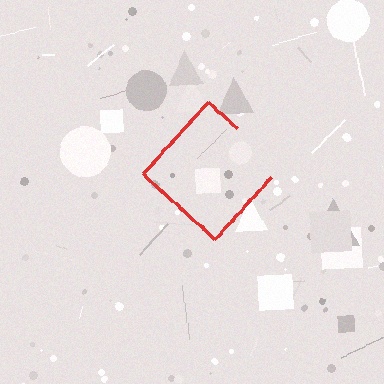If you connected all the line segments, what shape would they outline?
They would outline a diamond.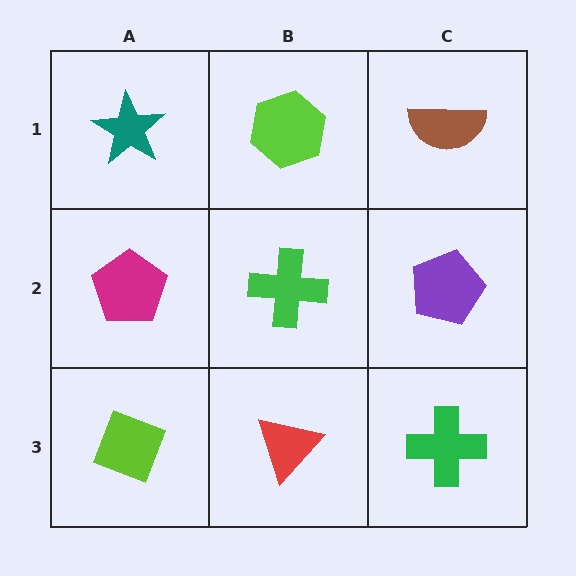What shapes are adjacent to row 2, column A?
A teal star (row 1, column A), a lime diamond (row 3, column A), a green cross (row 2, column B).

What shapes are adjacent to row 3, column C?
A purple pentagon (row 2, column C), a red triangle (row 3, column B).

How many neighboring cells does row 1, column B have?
3.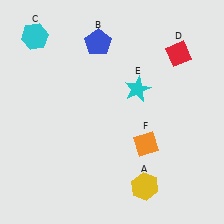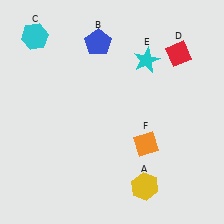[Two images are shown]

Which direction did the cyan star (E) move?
The cyan star (E) moved up.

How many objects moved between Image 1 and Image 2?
1 object moved between the two images.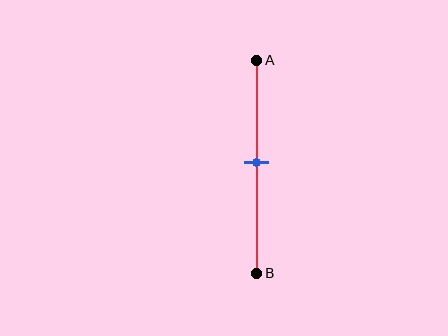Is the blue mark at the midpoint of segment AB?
Yes, the mark is approximately at the midpoint.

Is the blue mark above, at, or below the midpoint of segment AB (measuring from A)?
The blue mark is approximately at the midpoint of segment AB.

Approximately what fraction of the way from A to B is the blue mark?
The blue mark is approximately 50% of the way from A to B.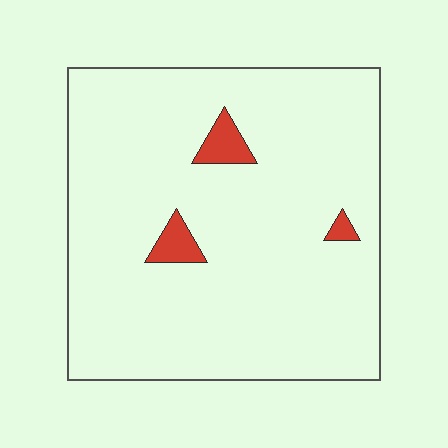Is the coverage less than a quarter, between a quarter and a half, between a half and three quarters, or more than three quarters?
Less than a quarter.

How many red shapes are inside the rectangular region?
3.